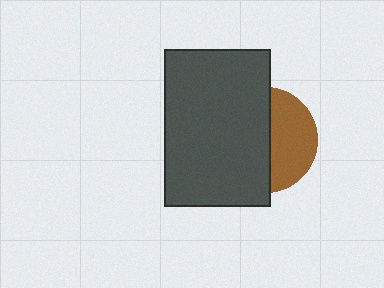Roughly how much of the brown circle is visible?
A small part of it is visible (roughly 43%).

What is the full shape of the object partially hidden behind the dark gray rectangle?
The partially hidden object is a brown circle.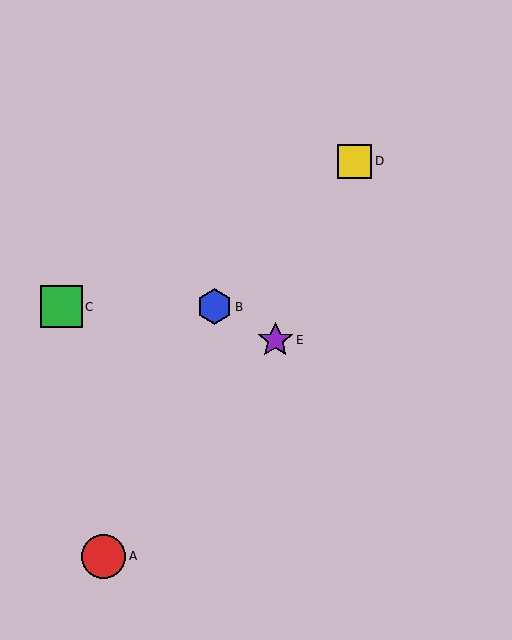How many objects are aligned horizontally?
2 objects (B, C) are aligned horizontally.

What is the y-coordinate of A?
Object A is at y≈556.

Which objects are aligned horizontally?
Objects B, C are aligned horizontally.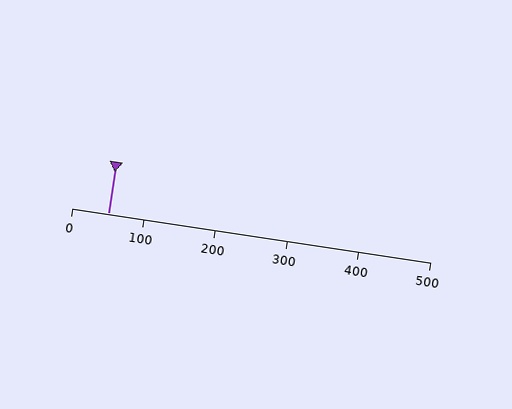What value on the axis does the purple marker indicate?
The marker indicates approximately 50.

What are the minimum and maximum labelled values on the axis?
The axis runs from 0 to 500.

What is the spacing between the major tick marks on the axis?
The major ticks are spaced 100 apart.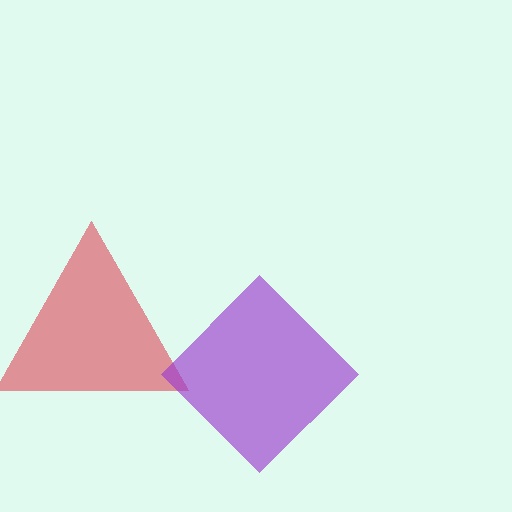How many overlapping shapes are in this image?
There are 2 overlapping shapes in the image.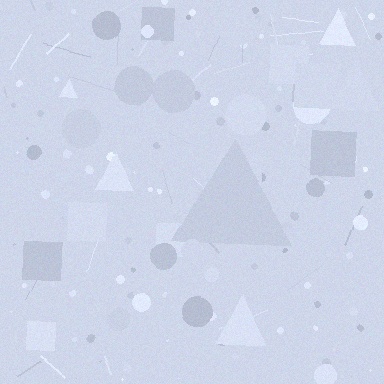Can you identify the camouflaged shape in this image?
The camouflaged shape is a triangle.